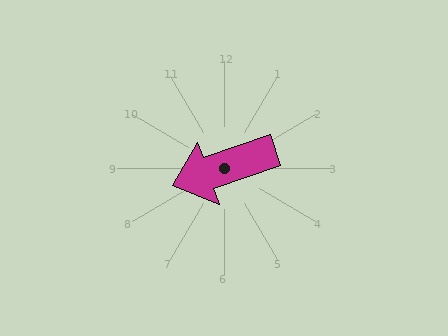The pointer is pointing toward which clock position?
Roughly 8 o'clock.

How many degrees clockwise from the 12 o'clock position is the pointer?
Approximately 251 degrees.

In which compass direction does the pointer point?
West.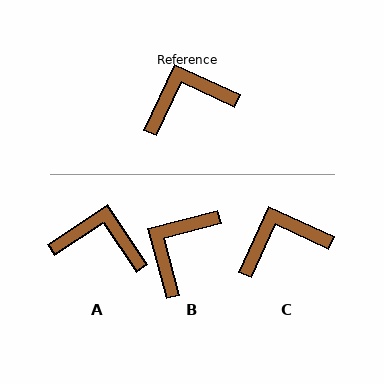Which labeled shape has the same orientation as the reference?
C.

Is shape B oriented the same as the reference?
No, it is off by about 40 degrees.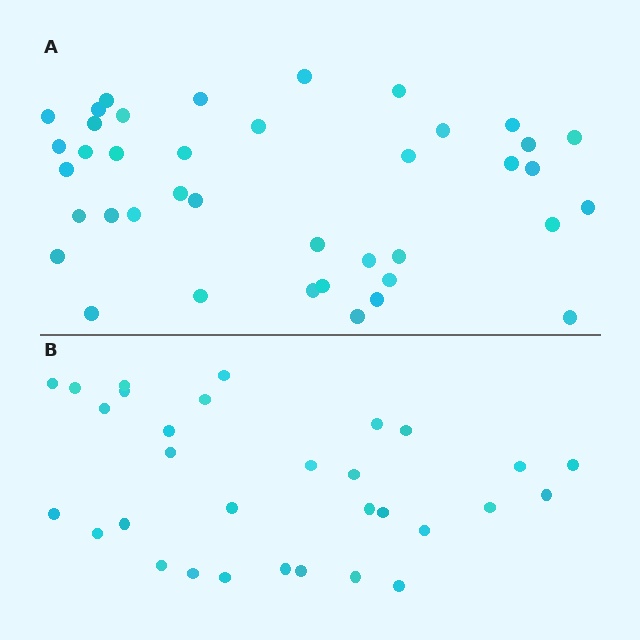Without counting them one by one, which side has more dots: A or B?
Region A (the top region) has more dots.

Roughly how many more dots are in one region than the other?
Region A has roughly 8 or so more dots than region B.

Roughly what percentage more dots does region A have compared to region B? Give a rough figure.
About 30% more.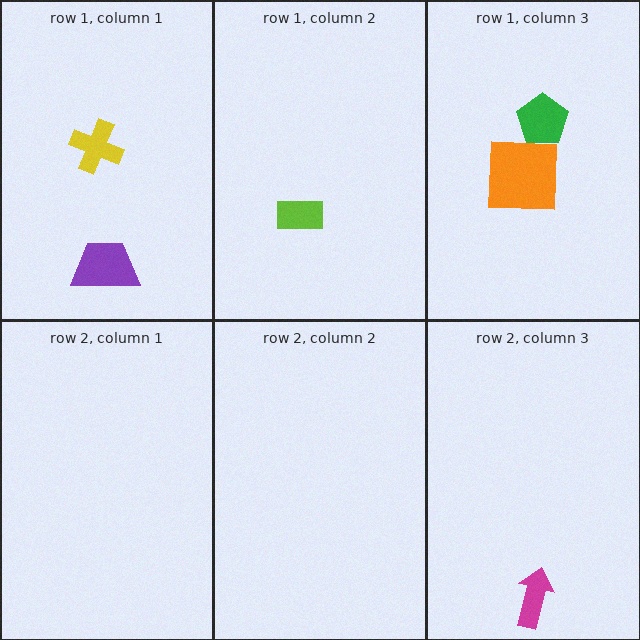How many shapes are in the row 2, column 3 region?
1.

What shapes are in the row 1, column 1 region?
The purple trapezoid, the yellow cross.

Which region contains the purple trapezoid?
The row 1, column 1 region.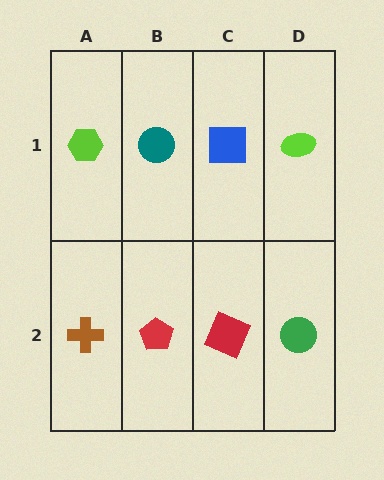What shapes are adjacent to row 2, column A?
A lime hexagon (row 1, column A), a red pentagon (row 2, column B).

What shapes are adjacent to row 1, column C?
A red square (row 2, column C), a teal circle (row 1, column B), a lime ellipse (row 1, column D).